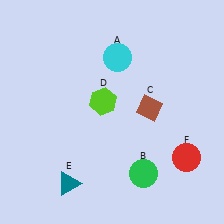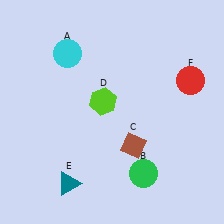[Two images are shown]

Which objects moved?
The objects that moved are: the cyan circle (A), the brown diamond (C), the red circle (F).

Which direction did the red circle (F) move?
The red circle (F) moved up.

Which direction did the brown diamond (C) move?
The brown diamond (C) moved down.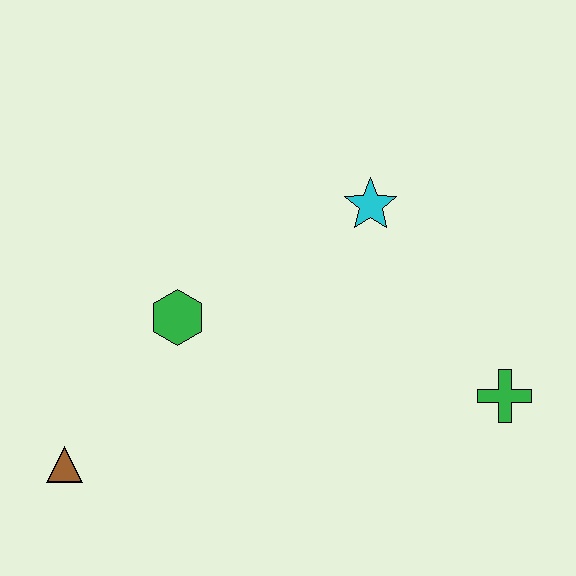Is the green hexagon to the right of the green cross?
No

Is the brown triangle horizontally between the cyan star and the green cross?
No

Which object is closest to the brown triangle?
The green hexagon is closest to the brown triangle.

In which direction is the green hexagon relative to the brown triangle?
The green hexagon is above the brown triangle.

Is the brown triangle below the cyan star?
Yes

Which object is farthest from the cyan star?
The brown triangle is farthest from the cyan star.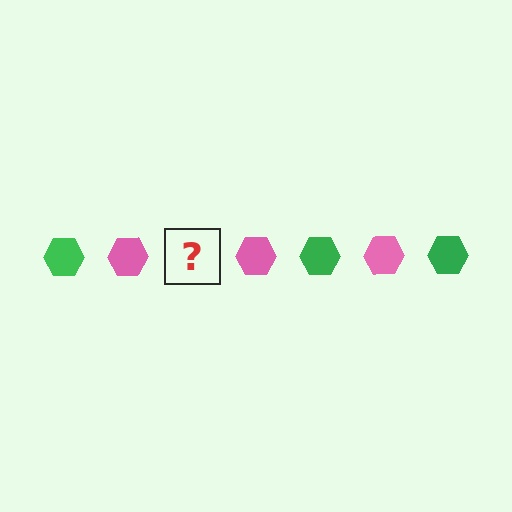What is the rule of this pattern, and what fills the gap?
The rule is that the pattern cycles through green, pink hexagons. The gap should be filled with a green hexagon.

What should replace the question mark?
The question mark should be replaced with a green hexagon.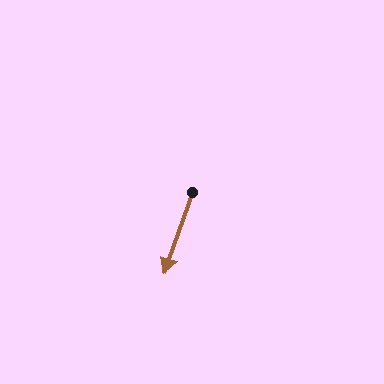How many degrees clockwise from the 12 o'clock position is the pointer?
Approximately 199 degrees.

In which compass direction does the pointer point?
South.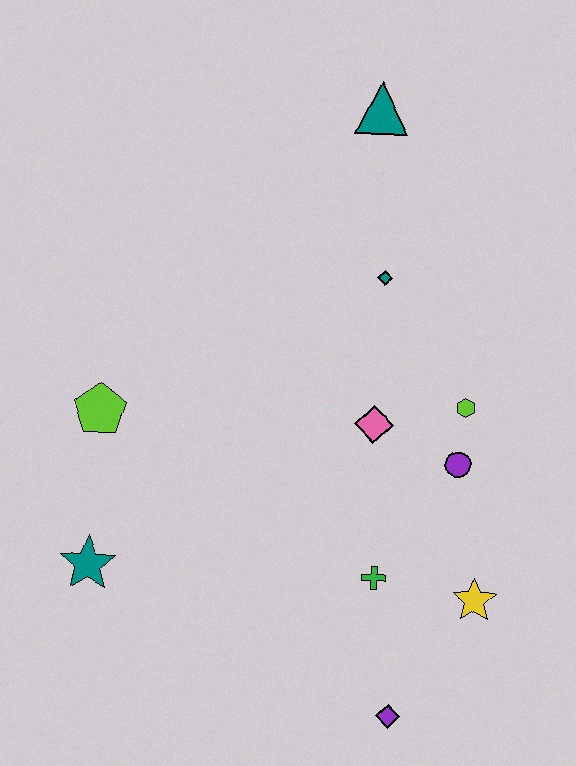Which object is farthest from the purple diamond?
The teal triangle is farthest from the purple diamond.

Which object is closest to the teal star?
The lime pentagon is closest to the teal star.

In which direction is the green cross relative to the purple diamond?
The green cross is above the purple diamond.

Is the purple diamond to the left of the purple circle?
Yes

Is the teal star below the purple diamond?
No